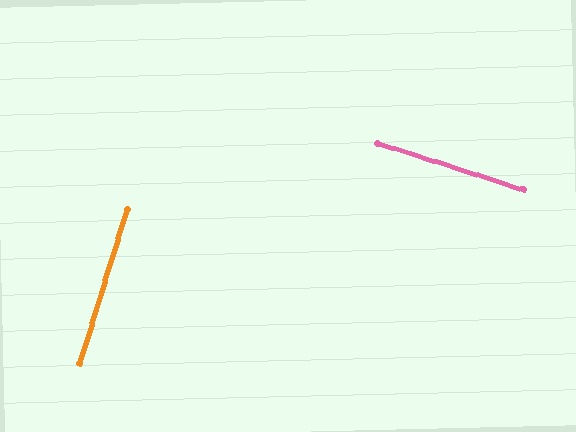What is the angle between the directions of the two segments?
Approximately 89 degrees.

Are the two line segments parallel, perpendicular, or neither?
Perpendicular — they meet at approximately 89°.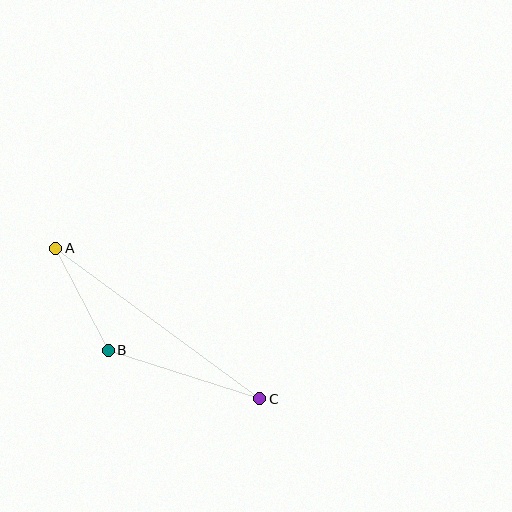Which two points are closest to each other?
Points A and B are closest to each other.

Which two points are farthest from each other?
Points A and C are farthest from each other.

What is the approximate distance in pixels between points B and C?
The distance between B and C is approximately 159 pixels.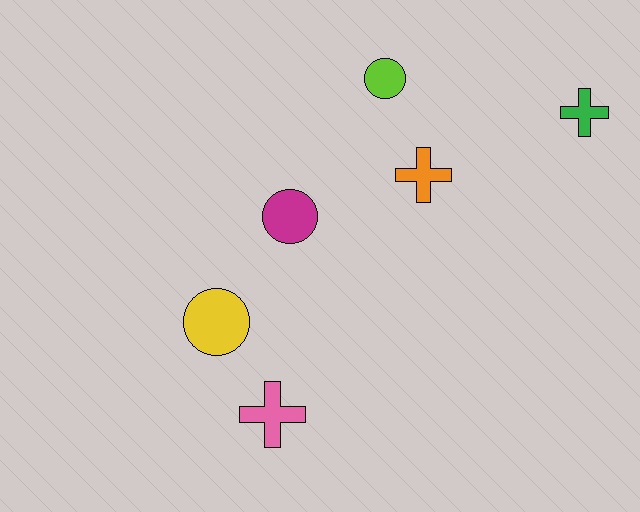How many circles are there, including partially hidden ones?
There are 3 circles.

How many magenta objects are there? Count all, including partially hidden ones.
There is 1 magenta object.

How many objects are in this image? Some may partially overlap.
There are 6 objects.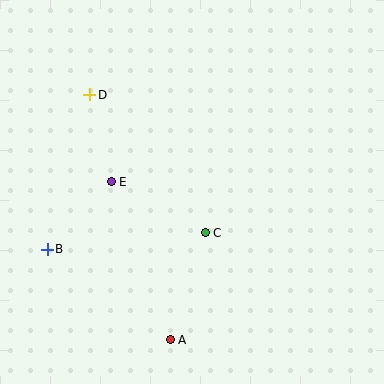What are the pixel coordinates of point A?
Point A is at (170, 340).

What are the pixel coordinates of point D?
Point D is at (90, 95).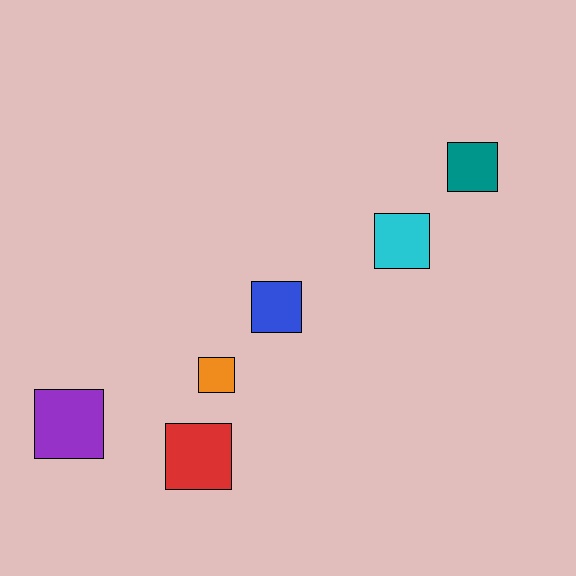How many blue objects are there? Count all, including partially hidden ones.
There is 1 blue object.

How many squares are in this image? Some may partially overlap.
There are 6 squares.